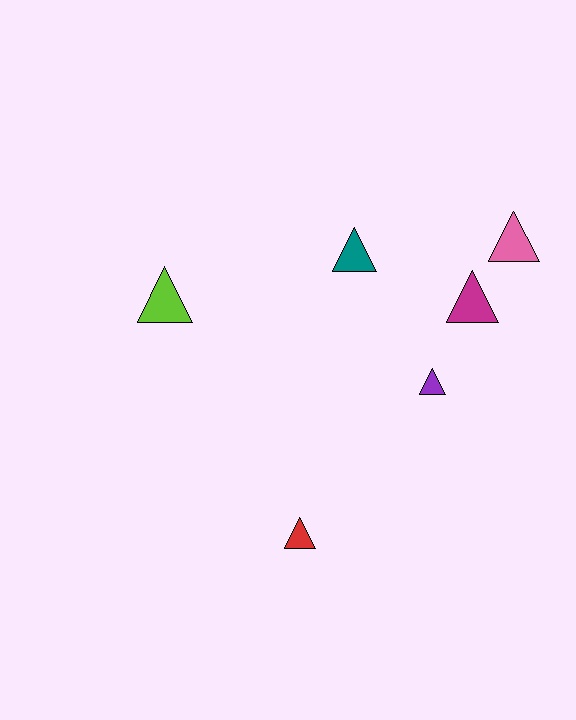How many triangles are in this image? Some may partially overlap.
There are 6 triangles.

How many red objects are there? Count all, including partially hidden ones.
There is 1 red object.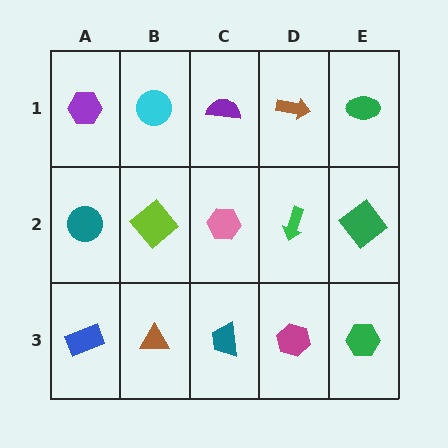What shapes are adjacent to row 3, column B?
A lime diamond (row 2, column B), a blue rectangle (row 3, column A), a teal trapezoid (row 3, column C).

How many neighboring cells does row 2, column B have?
4.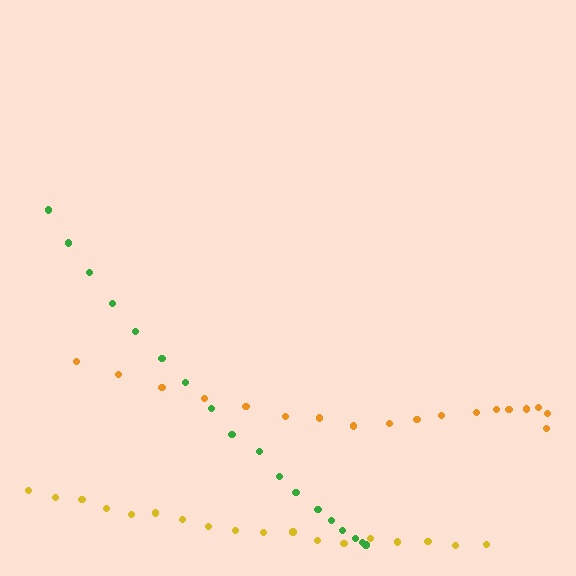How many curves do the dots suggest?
There are 3 distinct paths.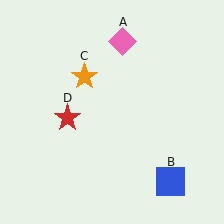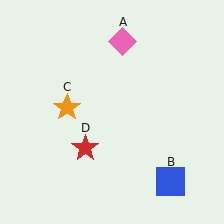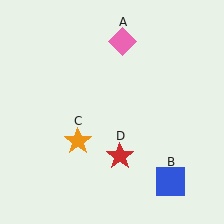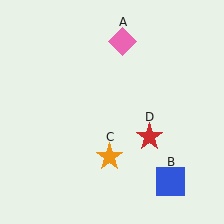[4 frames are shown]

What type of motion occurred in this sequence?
The orange star (object C), red star (object D) rotated counterclockwise around the center of the scene.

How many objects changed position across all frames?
2 objects changed position: orange star (object C), red star (object D).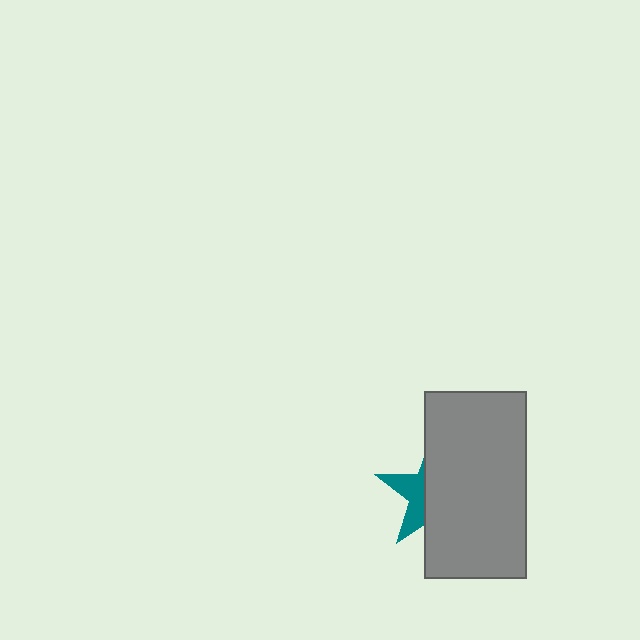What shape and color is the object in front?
The object in front is a gray rectangle.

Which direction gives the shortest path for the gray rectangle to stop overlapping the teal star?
Moving right gives the shortest separation.